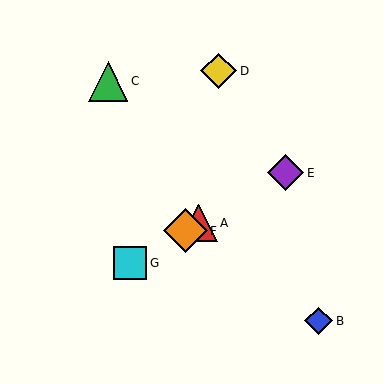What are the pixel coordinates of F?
Object F is at (186, 231).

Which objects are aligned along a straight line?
Objects A, E, F, G are aligned along a straight line.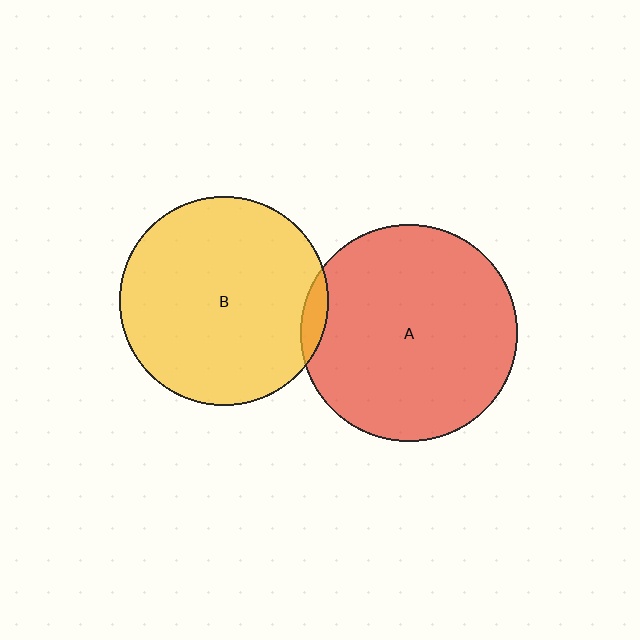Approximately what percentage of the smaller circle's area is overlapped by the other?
Approximately 5%.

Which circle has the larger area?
Circle A (red).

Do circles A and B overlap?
Yes.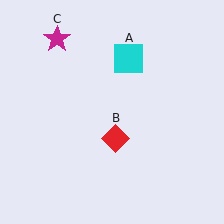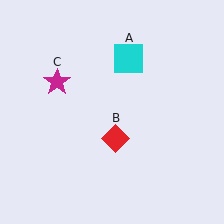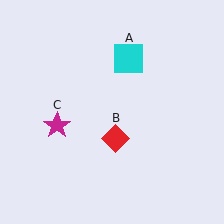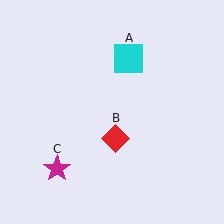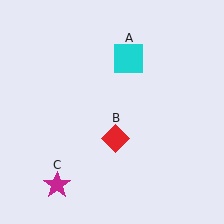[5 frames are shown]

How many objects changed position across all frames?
1 object changed position: magenta star (object C).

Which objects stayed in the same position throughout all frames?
Cyan square (object A) and red diamond (object B) remained stationary.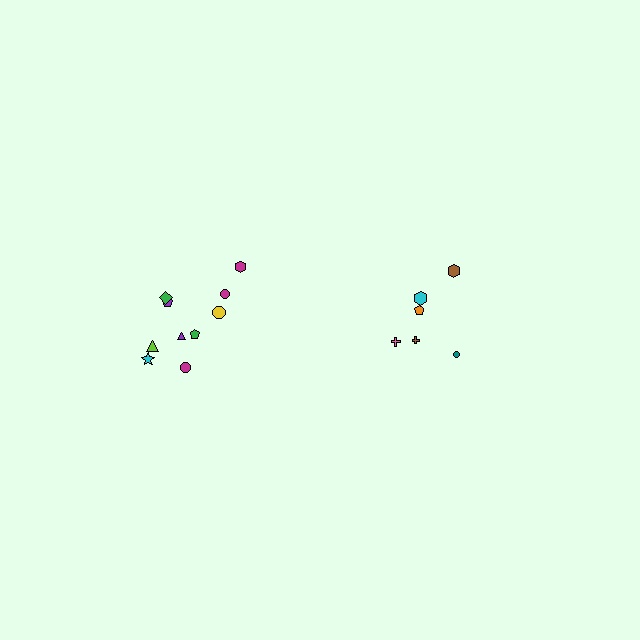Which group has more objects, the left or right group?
The left group.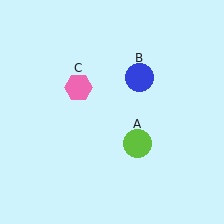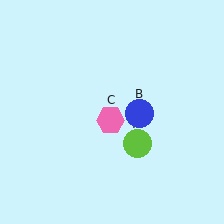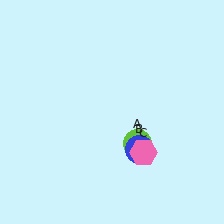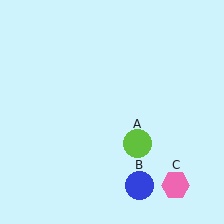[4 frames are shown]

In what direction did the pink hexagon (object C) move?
The pink hexagon (object C) moved down and to the right.